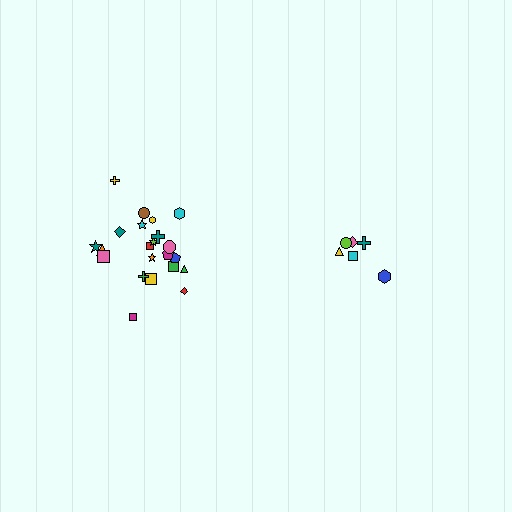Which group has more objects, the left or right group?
The left group.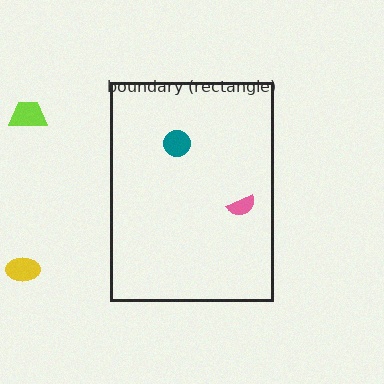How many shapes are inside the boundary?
2 inside, 2 outside.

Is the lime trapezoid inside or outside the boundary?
Outside.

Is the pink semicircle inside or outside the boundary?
Inside.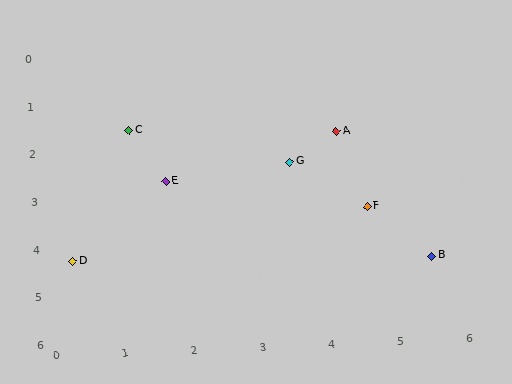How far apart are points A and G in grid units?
Points A and G are about 0.9 grid units apart.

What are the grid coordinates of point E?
Point E is at approximately (1.7, 2.7).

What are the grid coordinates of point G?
Point G is at approximately (3.5, 2.4).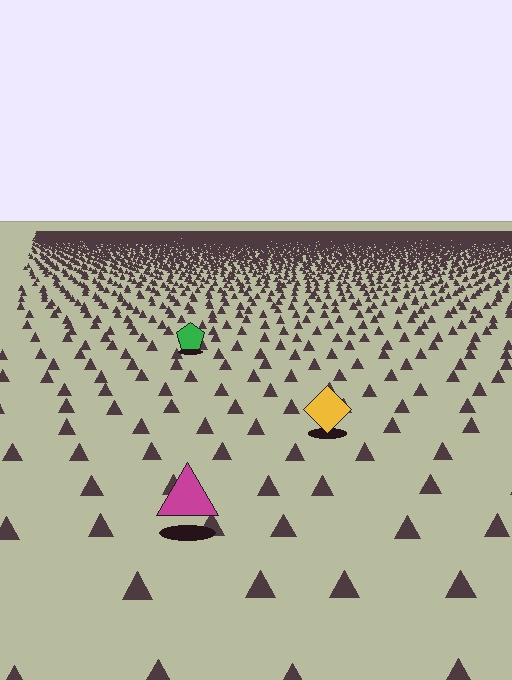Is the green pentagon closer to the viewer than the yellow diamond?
No. The yellow diamond is closer — you can tell from the texture gradient: the ground texture is coarser near it.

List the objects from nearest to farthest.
From nearest to farthest: the magenta triangle, the yellow diamond, the green pentagon.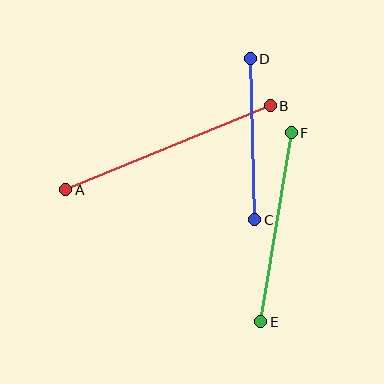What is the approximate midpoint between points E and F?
The midpoint is at approximately (276, 227) pixels.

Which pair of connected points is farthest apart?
Points A and B are farthest apart.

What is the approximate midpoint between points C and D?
The midpoint is at approximately (252, 139) pixels.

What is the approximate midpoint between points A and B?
The midpoint is at approximately (168, 148) pixels.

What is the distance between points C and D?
The distance is approximately 161 pixels.